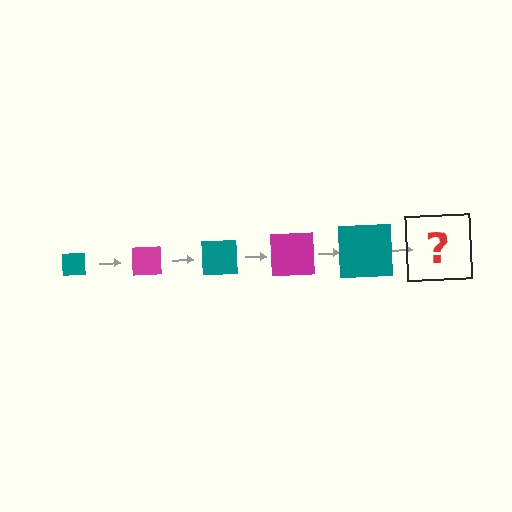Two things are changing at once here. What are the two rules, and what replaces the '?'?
The two rules are that the square grows larger each step and the color cycles through teal and magenta. The '?' should be a magenta square, larger than the previous one.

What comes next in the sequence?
The next element should be a magenta square, larger than the previous one.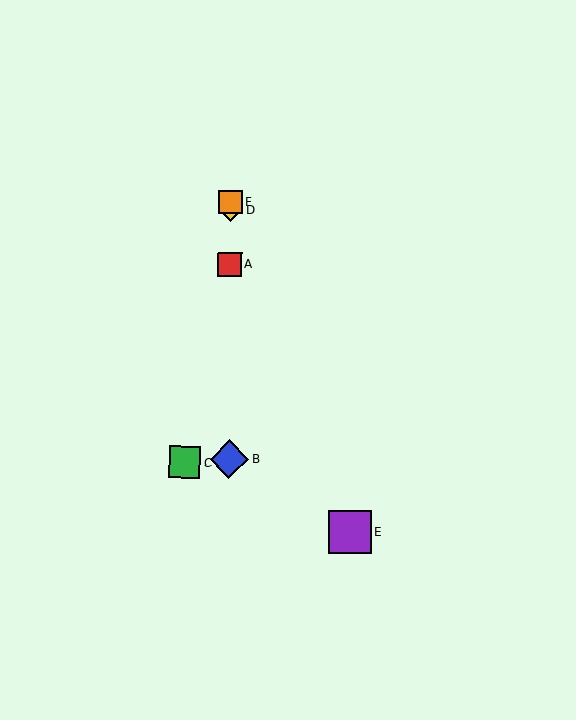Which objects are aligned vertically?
Objects A, B, D, F are aligned vertically.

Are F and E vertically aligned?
No, F is at x≈230 and E is at x≈350.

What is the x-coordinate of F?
Object F is at x≈230.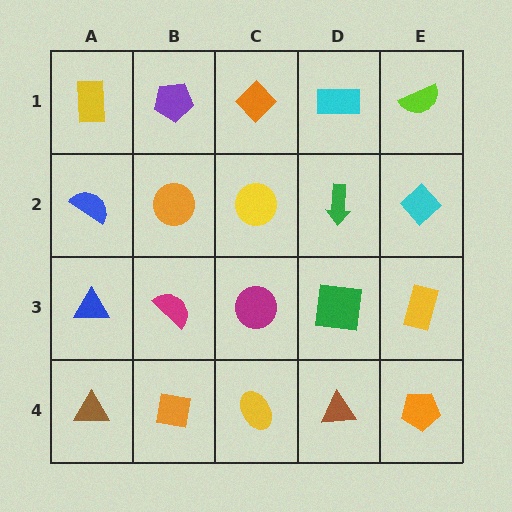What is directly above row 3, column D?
A green arrow.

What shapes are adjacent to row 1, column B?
An orange circle (row 2, column B), a yellow rectangle (row 1, column A), an orange diamond (row 1, column C).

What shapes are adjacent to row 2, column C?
An orange diamond (row 1, column C), a magenta circle (row 3, column C), an orange circle (row 2, column B), a green arrow (row 2, column D).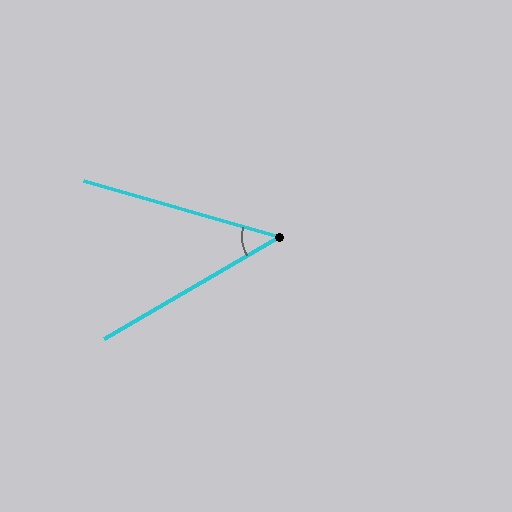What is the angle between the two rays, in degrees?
Approximately 46 degrees.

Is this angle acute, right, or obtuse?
It is acute.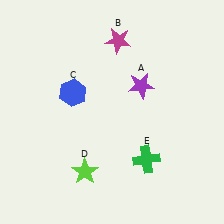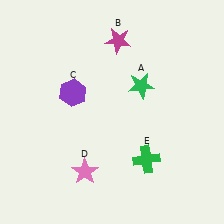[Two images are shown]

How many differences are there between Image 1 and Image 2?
There are 3 differences between the two images.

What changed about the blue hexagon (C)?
In Image 1, C is blue. In Image 2, it changed to purple.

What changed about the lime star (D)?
In Image 1, D is lime. In Image 2, it changed to pink.